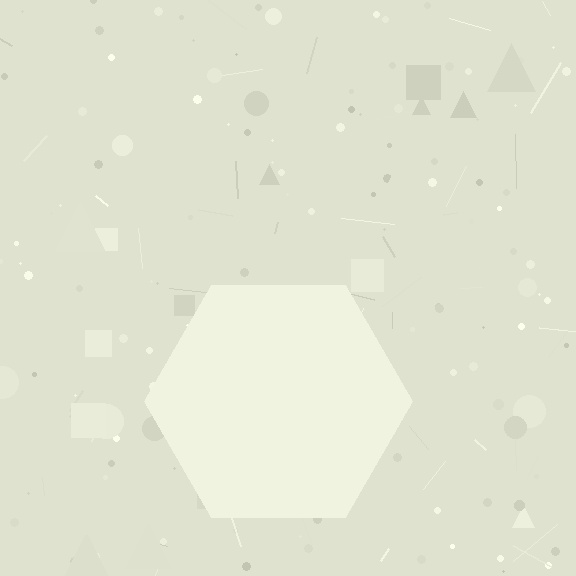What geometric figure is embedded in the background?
A hexagon is embedded in the background.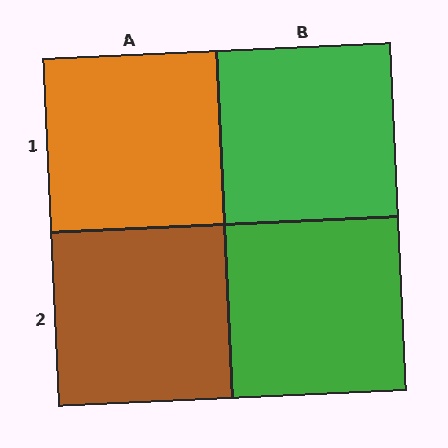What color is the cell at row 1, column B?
Green.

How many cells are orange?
1 cell is orange.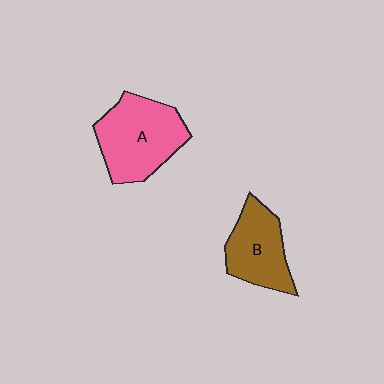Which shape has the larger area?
Shape A (pink).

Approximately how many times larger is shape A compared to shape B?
Approximately 1.4 times.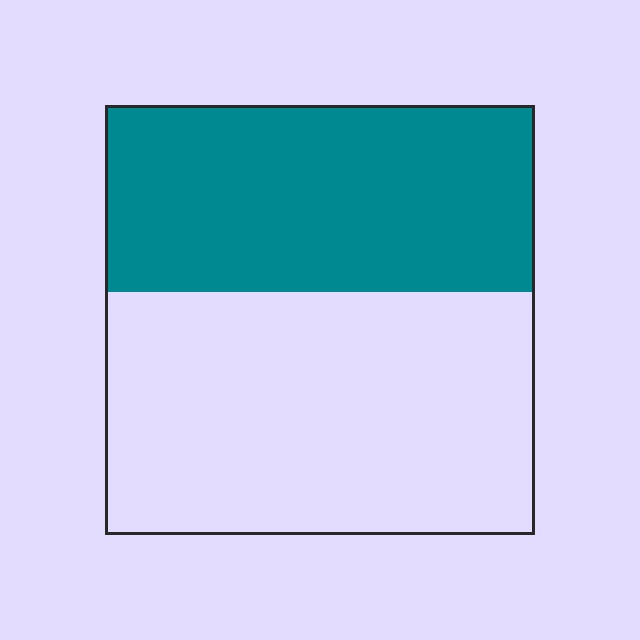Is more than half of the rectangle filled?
No.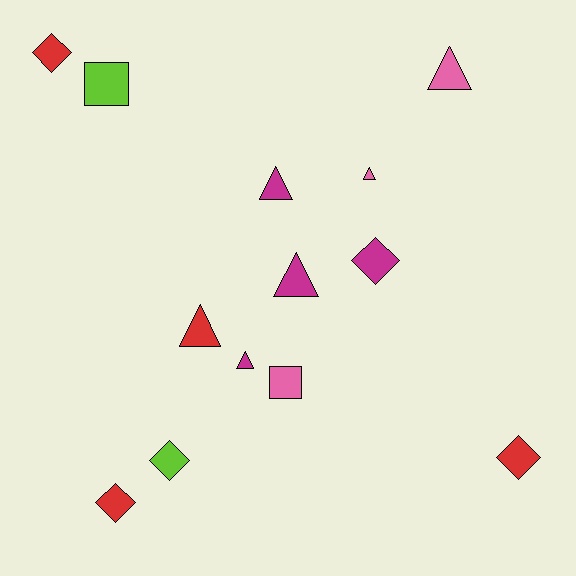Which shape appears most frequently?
Triangle, with 6 objects.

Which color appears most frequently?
Magenta, with 4 objects.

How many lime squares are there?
There is 1 lime square.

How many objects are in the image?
There are 13 objects.